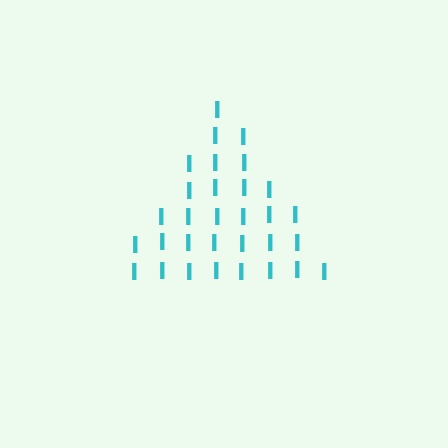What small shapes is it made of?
It is made of small letter I's.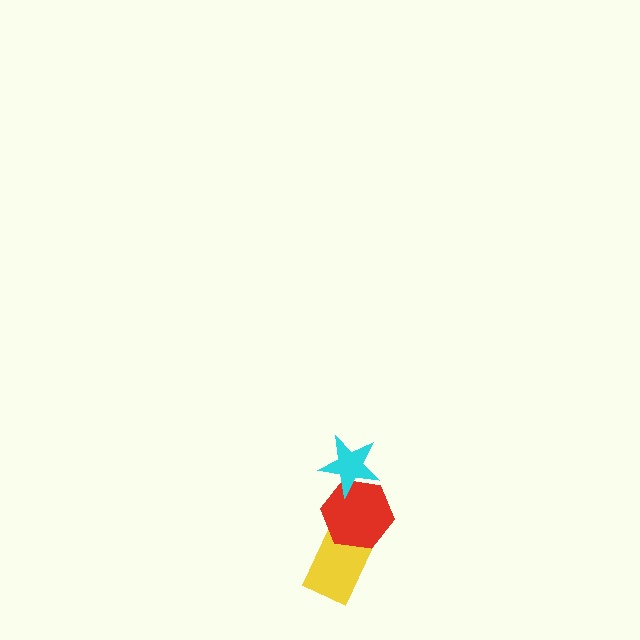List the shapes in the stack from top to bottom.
From top to bottom: the cyan star, the red hexagon, the yellow rectangle.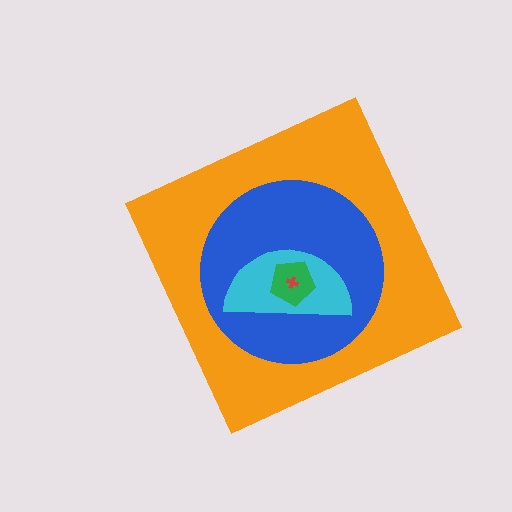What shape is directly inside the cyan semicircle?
The green pentagon.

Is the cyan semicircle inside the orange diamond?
Yes.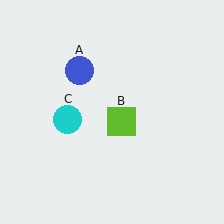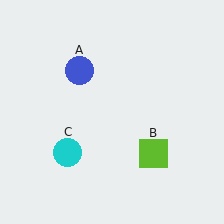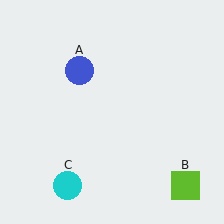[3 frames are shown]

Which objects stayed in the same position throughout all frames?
Blue circle (object A) remained stationary.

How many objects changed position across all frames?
2 objects changed position: lime square (object B), cyan circle (object C).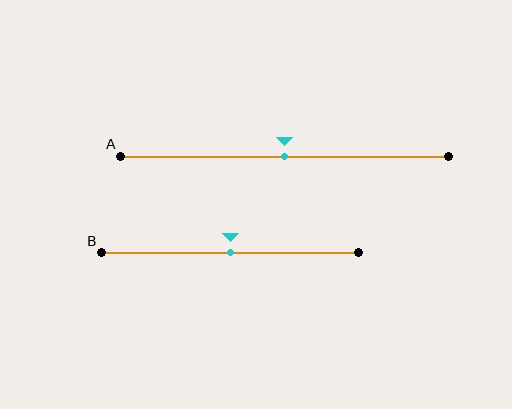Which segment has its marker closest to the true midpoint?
Segment A has its marker closest to the true midpoint.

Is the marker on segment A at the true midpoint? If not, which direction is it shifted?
Yes, the marker on segment A is at the true midpoint.